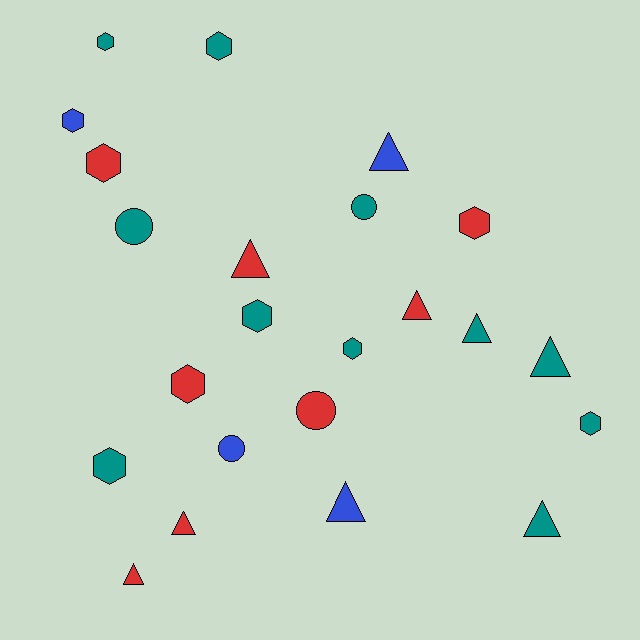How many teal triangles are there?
There are 3 teal triangles.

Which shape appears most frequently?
Hexagon, with 10 objects.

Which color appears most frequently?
Teal, with 11 objects.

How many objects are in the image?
There are 23 objects.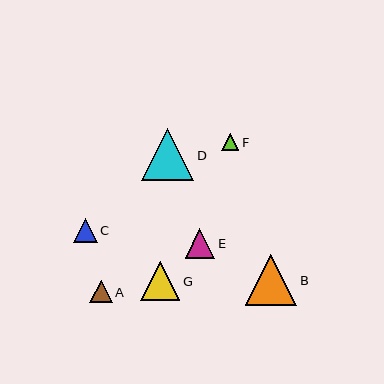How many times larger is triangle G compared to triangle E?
Triangle G is approximately 1.3 times the size of triangle E.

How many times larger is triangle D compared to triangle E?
Triangle D is approximately 1.8 times the size of triangle E.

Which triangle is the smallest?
Triangle F is the smallest with a size of approximately 17 pixels.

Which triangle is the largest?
Triangle D is the largest with a size of approximately 52 pixels.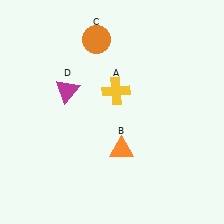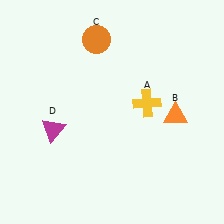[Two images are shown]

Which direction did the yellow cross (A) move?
The yellow cross (A) moved right.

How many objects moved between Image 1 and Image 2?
3 objects moved between the two images.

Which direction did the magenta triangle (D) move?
The magenta triangle (D) moved down.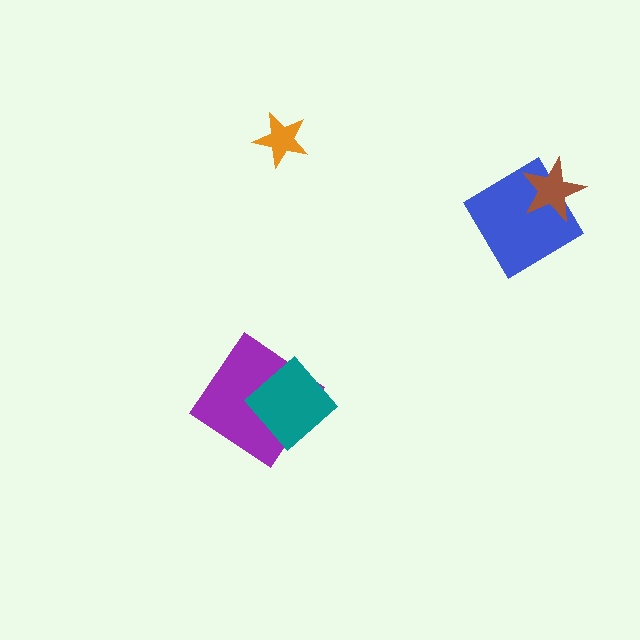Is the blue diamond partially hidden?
Yes, it is partially covered by another shape.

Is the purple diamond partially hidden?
Yes, it is partially covered by another shape.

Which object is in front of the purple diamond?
The teal diamond is in front of the purple diamond.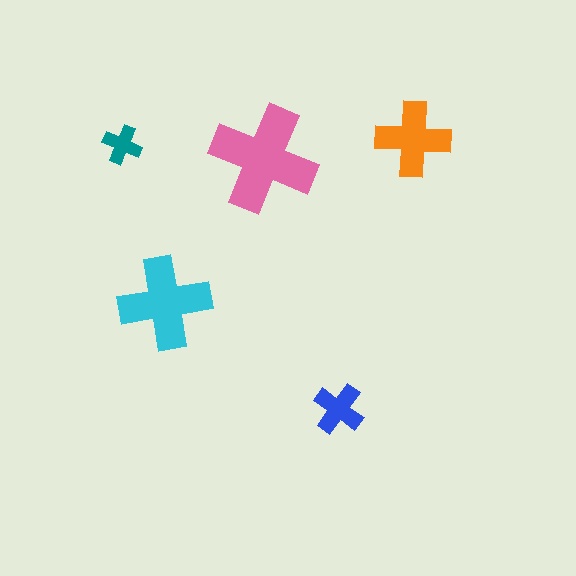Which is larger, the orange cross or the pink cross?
The pink one.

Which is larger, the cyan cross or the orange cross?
The cyan one.